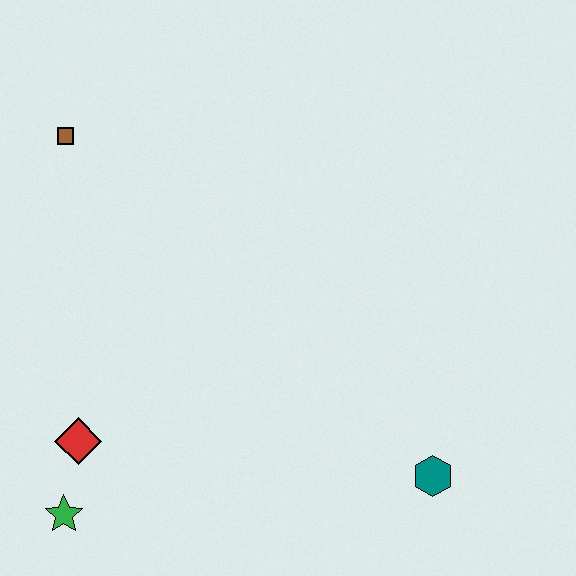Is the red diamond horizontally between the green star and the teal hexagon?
Yes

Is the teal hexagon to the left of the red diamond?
No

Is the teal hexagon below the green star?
No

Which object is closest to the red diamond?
The green star is closest to the red diamond.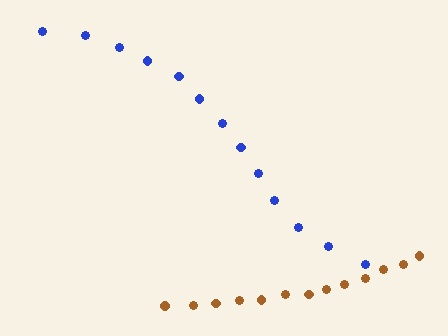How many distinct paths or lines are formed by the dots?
There are 2 distinct paths.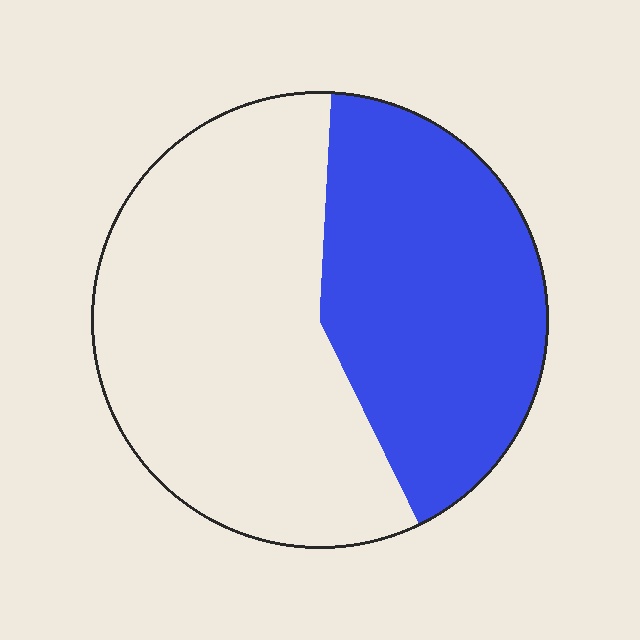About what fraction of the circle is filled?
About two fifths (2/5).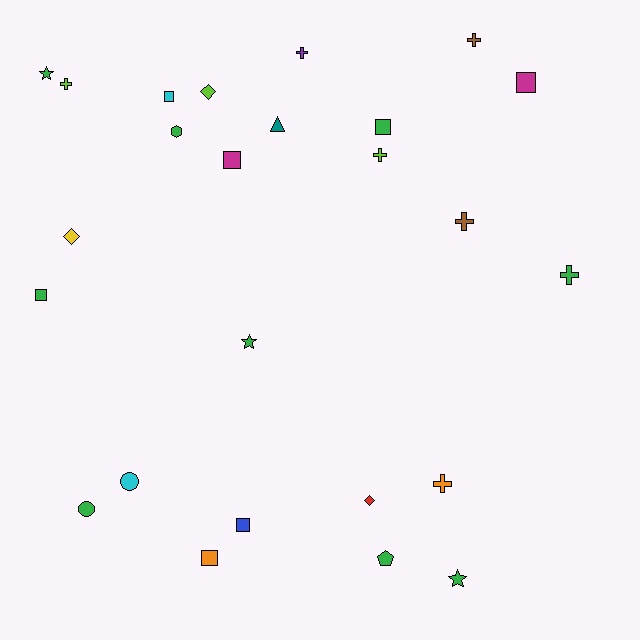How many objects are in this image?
There are 25 objects.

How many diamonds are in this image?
There are 3 diamonds.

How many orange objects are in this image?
There are 2 orange objects.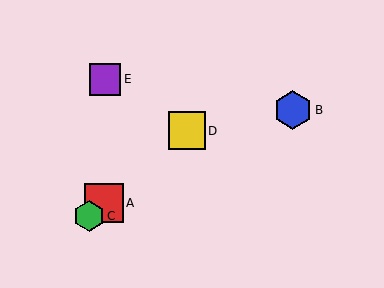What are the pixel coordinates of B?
Object B is at (293, 110).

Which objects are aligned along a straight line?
Objects A, C, D are aligned along a straight line.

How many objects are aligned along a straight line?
3 objects (A, C, D) are aligned along a straight line.